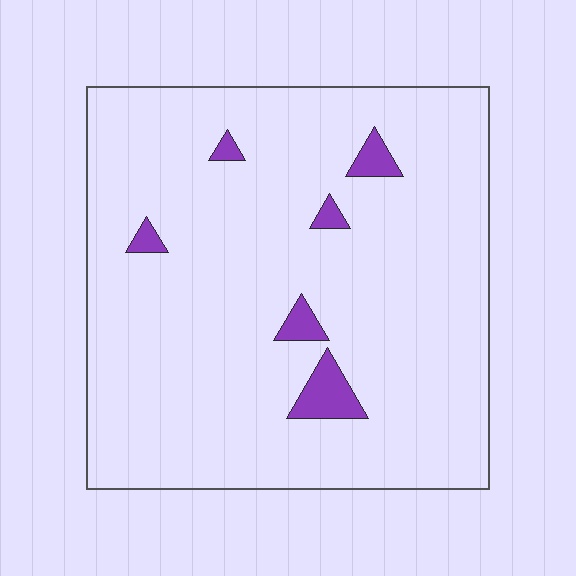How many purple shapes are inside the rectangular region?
6.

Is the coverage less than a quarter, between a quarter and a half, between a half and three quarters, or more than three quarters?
Less than a quarter.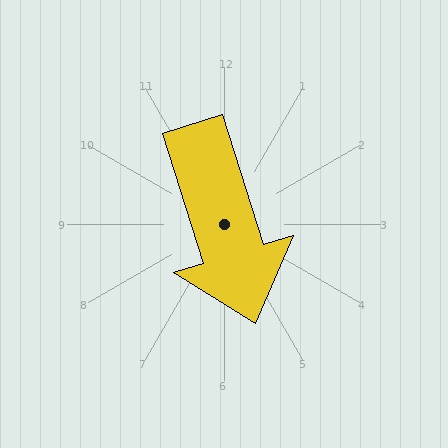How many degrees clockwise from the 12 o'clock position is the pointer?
Approximately 163 degrees.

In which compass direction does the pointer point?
South.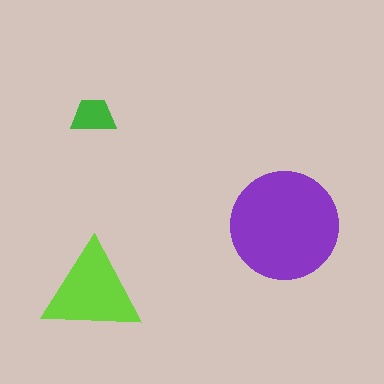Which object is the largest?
The purple circle.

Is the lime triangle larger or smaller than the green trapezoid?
Larger.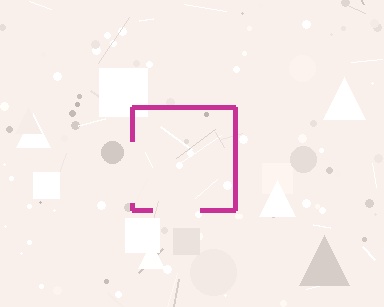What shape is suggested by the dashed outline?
The dashed outline suggests a square.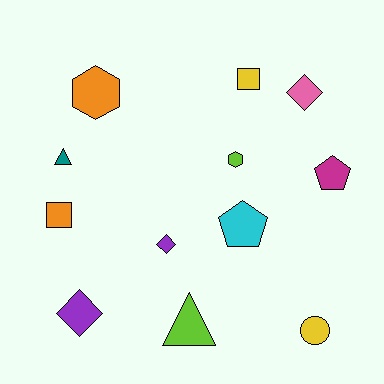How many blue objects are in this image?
There are no blue objects.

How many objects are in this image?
There are 12 objects.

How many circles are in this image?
There is 1 circle.